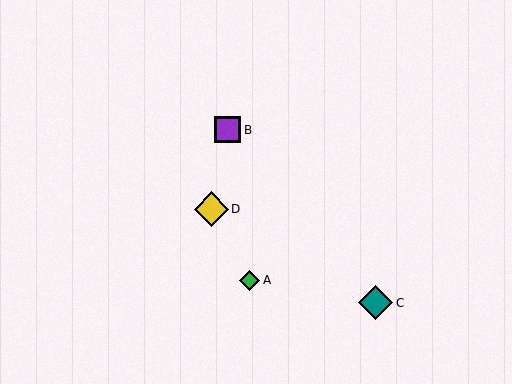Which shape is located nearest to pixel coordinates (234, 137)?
The purple square (labeled B) at (228, 130) is nearest to that location.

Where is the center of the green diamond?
The center of the green diamond is at (250, 280).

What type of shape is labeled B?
Shape B is a purple square.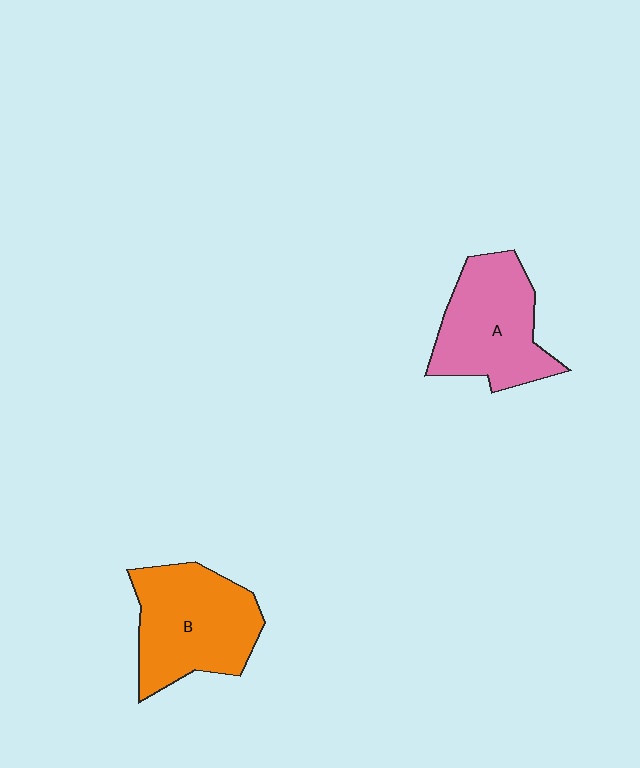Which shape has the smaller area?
Shape A (pink).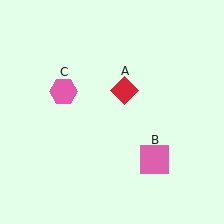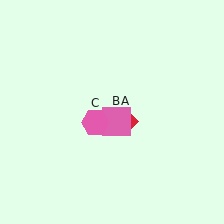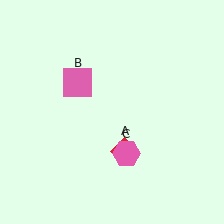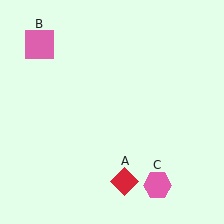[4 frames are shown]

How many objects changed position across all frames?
3 objects changed position: red diamond (object A), pink square (object B), pink hexagon (object C).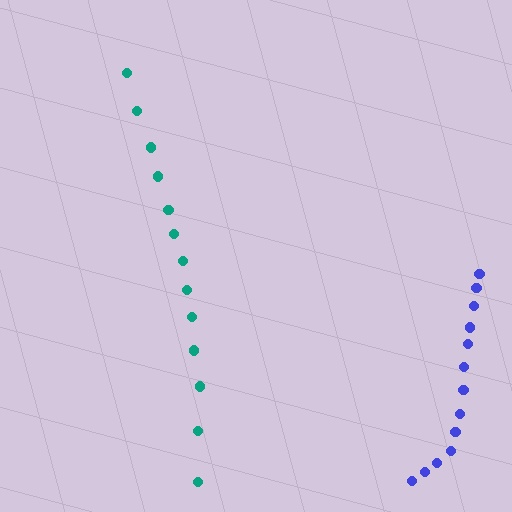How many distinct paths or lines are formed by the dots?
There are 2 distinct paths.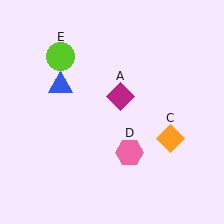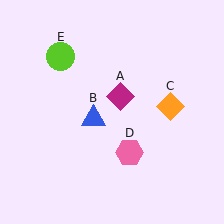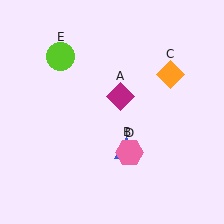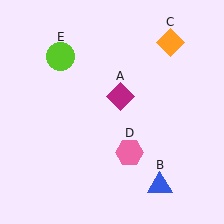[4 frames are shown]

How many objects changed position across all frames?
2 objects changed position: blue triangle (object B), orange diamond (object C).